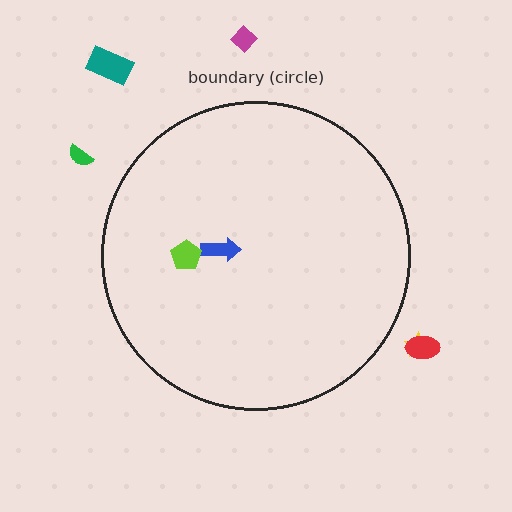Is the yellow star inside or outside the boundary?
Outside.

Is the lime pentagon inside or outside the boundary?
Inside.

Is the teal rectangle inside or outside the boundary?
Outside.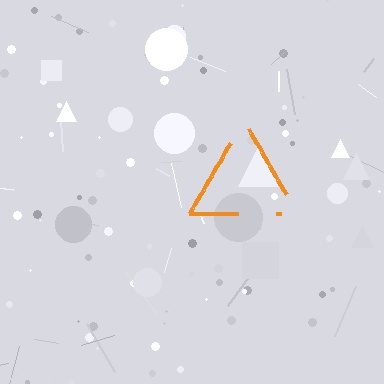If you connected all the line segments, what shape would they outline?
They would outline a triangle.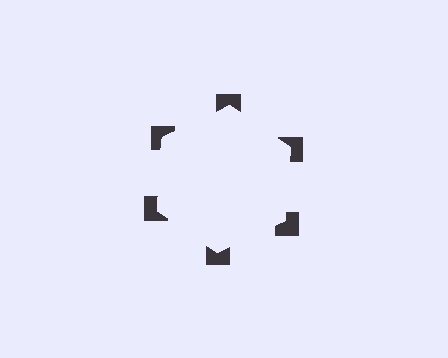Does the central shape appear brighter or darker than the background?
It typically appears slightly brighter than the background, even though no actual brightness change is drawn.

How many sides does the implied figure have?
6 sides.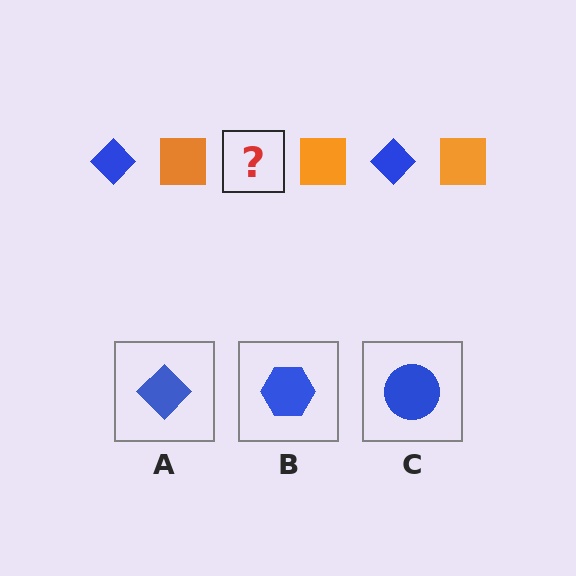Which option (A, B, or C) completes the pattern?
A.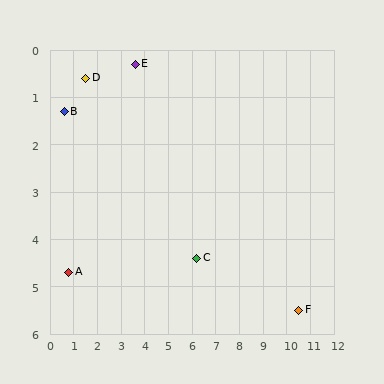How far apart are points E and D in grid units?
Points E and D are about 2.1 grid units apart.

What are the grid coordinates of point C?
Point C is at approximately (6.2, 4.4).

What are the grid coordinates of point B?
Point B is at approximately (0.6, 1.3).